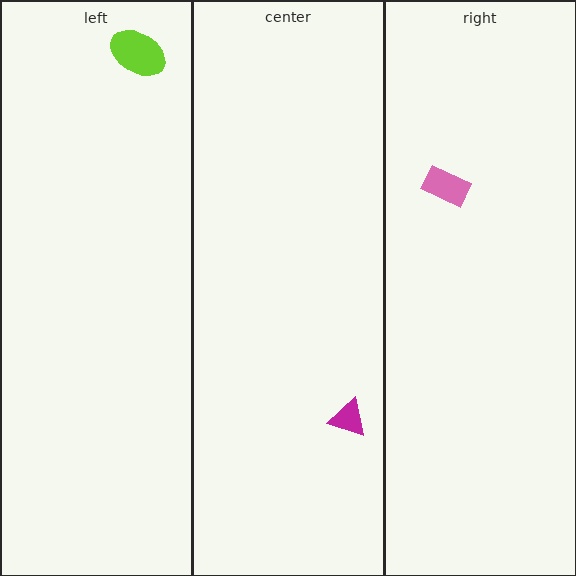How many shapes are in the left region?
1.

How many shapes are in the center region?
1.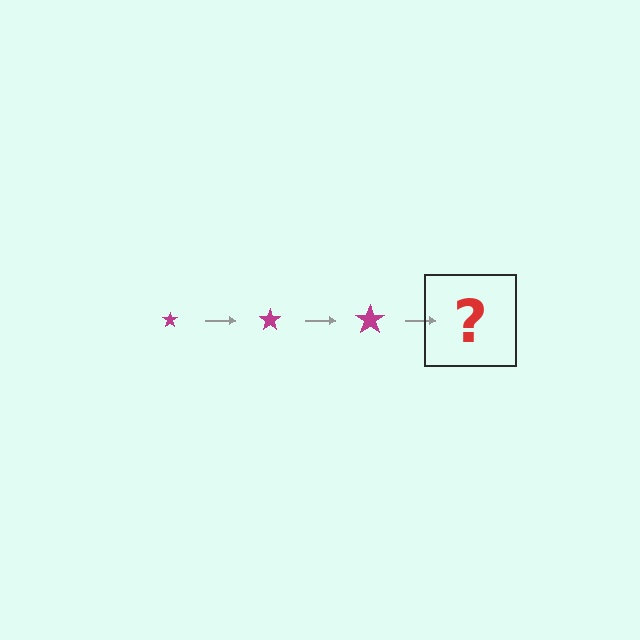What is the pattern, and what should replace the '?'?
The pattern is that the star gets progressively larger each step. The '?' should be a magenta star, larger than the previous one.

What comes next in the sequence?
The next element should be a magenta star, larger than the previous one.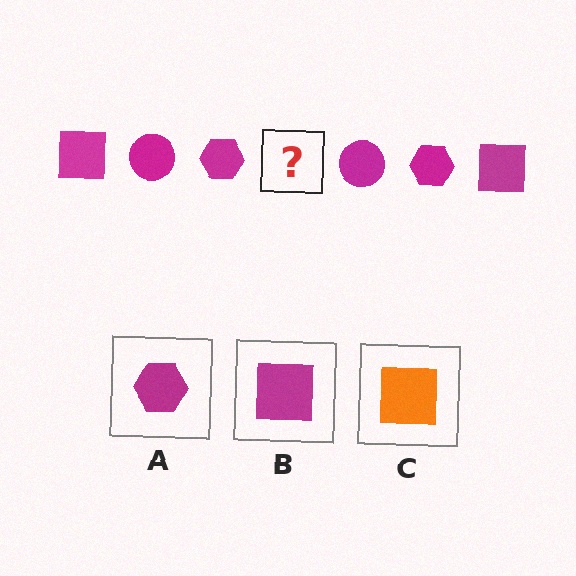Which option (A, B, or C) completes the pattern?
B.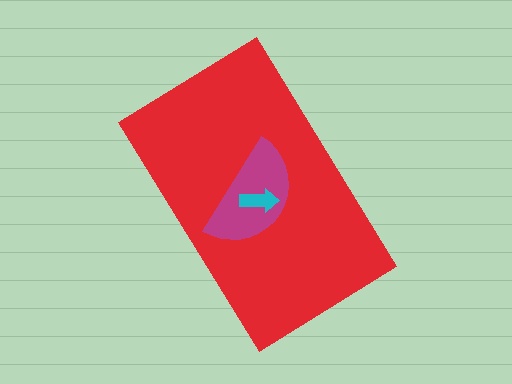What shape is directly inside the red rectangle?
The magenta semicircle.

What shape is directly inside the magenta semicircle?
The cyan arrow.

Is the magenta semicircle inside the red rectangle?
Yes.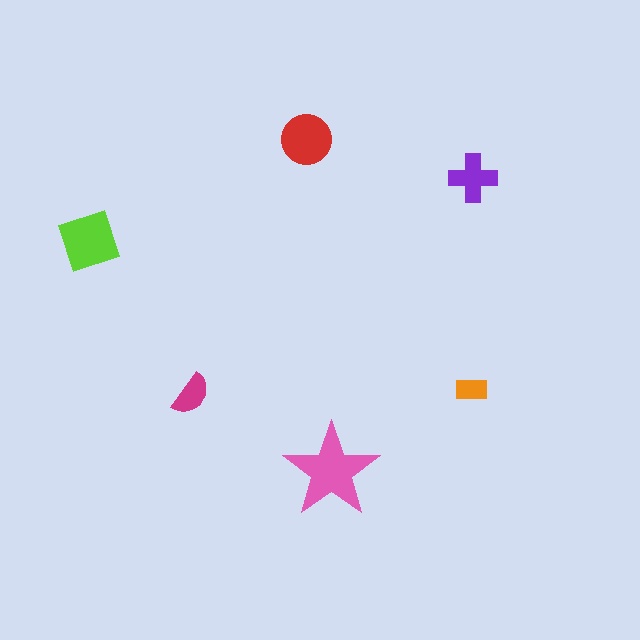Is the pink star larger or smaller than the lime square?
Larger.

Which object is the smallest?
The orange rectangle.